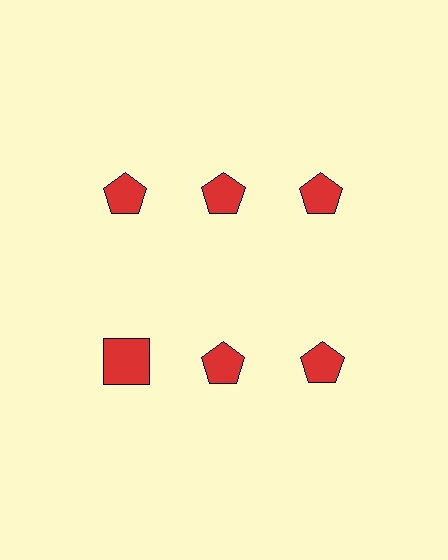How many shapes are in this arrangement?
There are 6 shapes arranged in a grid pattern.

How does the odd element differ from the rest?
It has a different shape: square instead of pentagon.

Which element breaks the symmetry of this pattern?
The red square in the second row, leftmost column breaks the symmetry. All other shapes are red pentagons.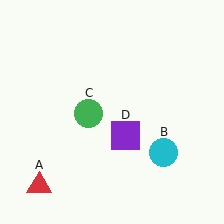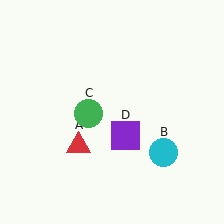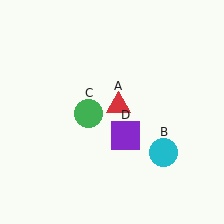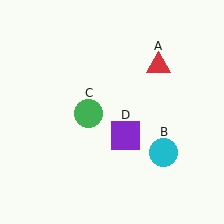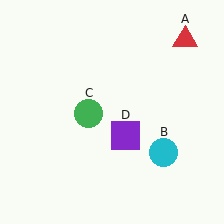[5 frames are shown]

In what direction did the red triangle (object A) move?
The red triangle (object A) moved up and to the right.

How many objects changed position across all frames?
1 object changed position: red triangle (object A).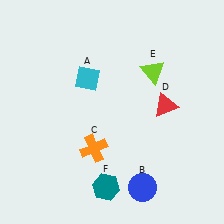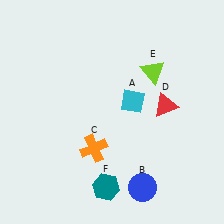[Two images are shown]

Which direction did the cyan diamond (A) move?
The cyan diamond (A) moved right.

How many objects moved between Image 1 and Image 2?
1 object moved between the two images.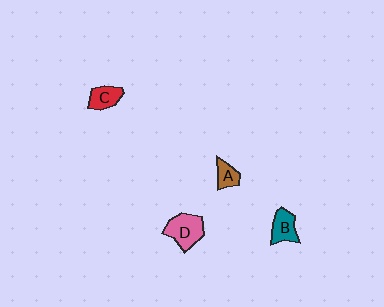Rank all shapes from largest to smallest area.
From largest to smallest: D (pink), B (teal), C (red), A (brown).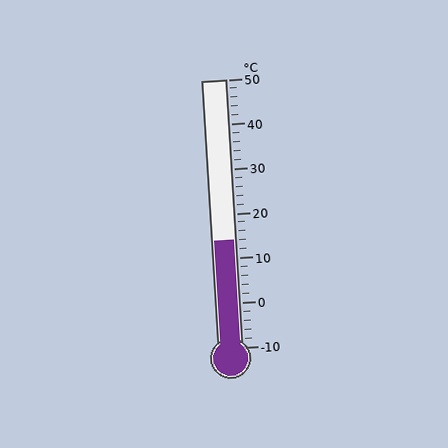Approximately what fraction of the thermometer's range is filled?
The thermometer is filled to approximately 40% of its range.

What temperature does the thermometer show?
The thermometer shows approximately 14°C.